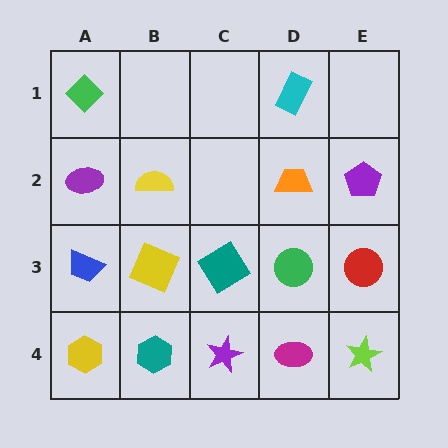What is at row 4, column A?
A yellow hexagon.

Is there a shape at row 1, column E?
No, that cell is empty.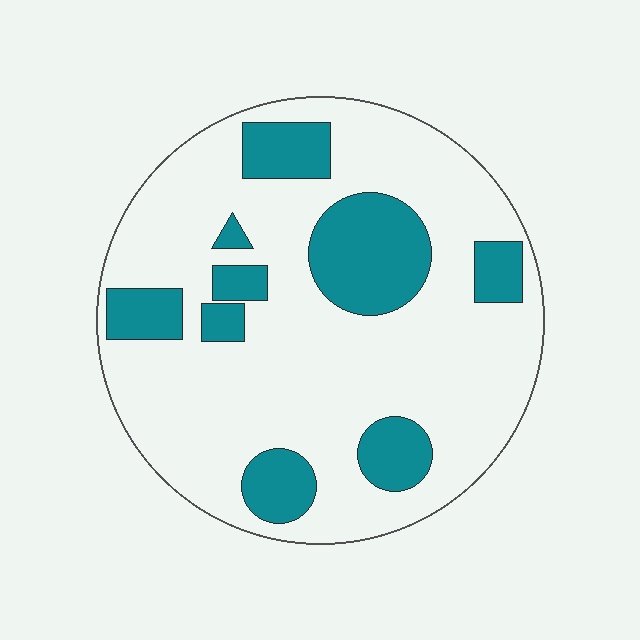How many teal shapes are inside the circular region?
9.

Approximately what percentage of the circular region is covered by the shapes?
Approximately 25%.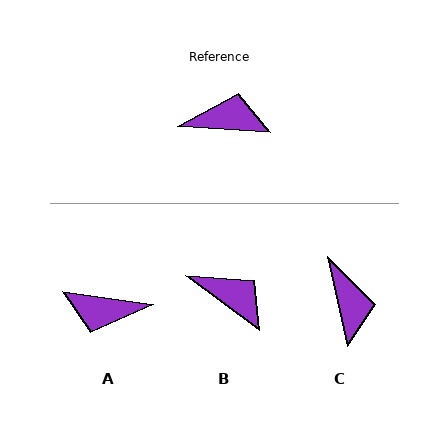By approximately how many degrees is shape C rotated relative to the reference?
Approximately 73 degrees clockwise.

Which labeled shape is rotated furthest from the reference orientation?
A, about 176 degrees away.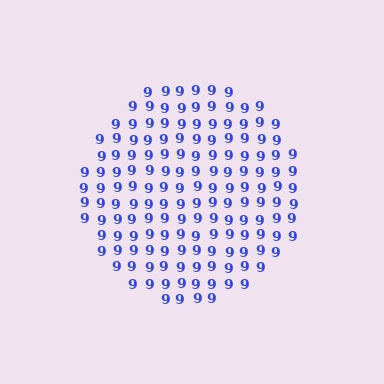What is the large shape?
The large shape is a circle.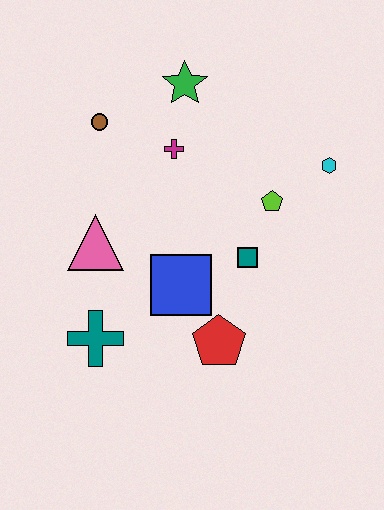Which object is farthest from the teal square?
The brown circle is farthest from the teal square.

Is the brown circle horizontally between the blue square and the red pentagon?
No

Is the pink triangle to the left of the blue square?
Yes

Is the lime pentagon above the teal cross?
Yes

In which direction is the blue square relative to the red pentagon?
The blue square is above the red pentagon.